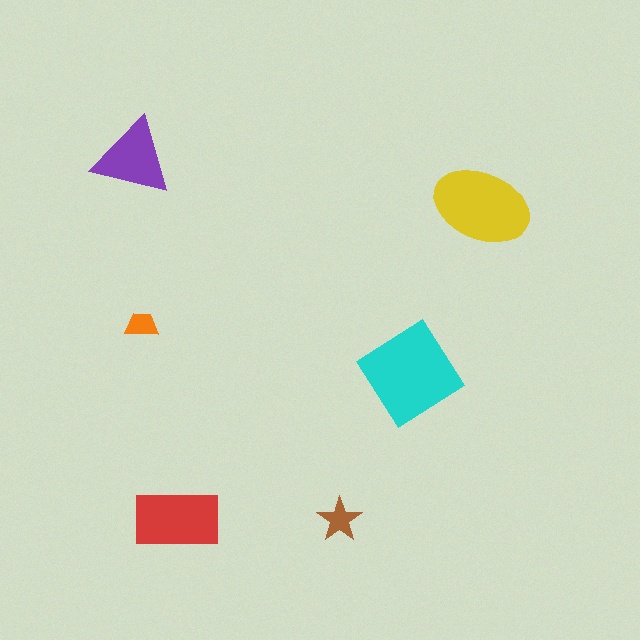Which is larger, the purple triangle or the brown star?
The purple triangle.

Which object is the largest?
The cyan diamond.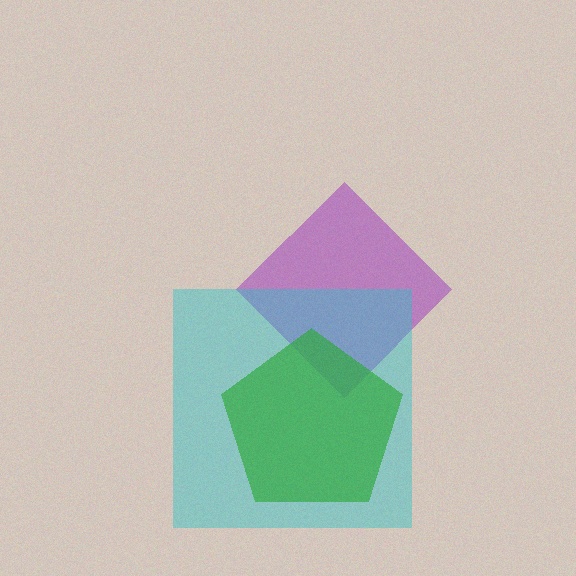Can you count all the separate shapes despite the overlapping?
Yes, there are 3 separate shapes.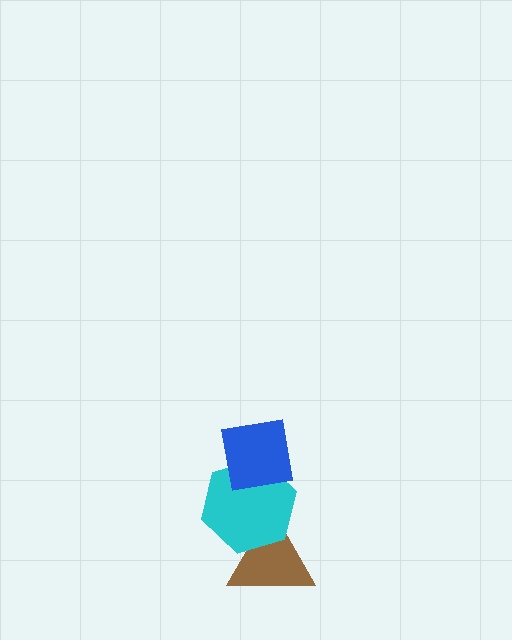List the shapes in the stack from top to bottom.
From top to bottom: the blue square, the cyan hexagon, the brown triangle.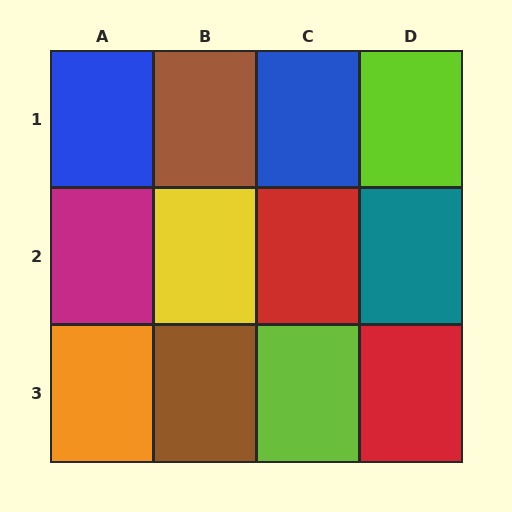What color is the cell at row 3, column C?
Lime.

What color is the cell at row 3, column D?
Red.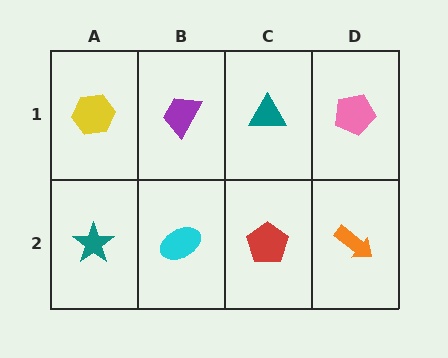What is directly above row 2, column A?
A yellow hexagon.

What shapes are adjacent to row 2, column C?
A teal triangle (row 1, column C), a cyan ellipse (row 2, column B), an orange arrow (row 2, column D).